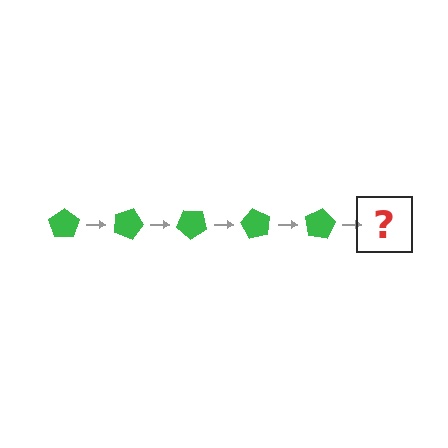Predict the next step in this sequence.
The next step is a green pentagon rotated 100 degrees.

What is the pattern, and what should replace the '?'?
The pattern is that the pentagon rotates 20 degrees each step. The '?' should be a green pentagon rotated 100 degrees.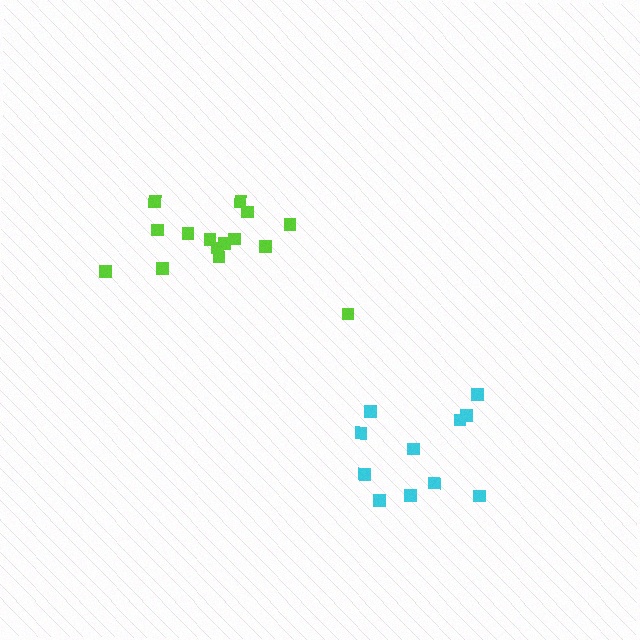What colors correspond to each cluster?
The clusters are colored: cyan, lime.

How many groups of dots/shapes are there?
There are 2 groups.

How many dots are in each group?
Group 1: 11 dots, Group 2: 15 dots (26 total).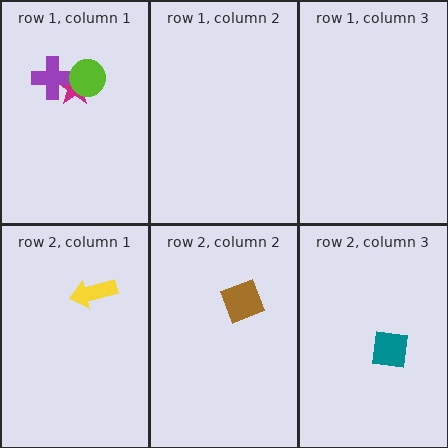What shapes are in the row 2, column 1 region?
The yellow arrow.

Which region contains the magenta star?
The row 1, column 1 region.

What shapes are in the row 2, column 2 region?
The brown square.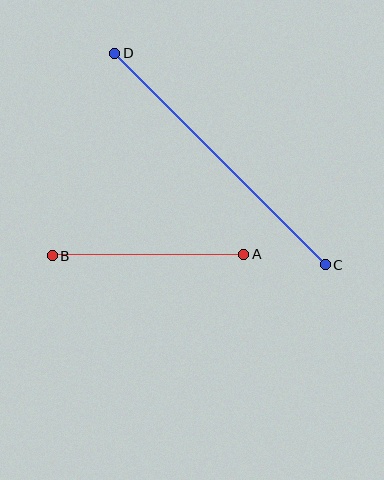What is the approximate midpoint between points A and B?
The midpoint is at approximately (148, 255) pixels.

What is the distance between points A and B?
The distance is approximately 191 pixels.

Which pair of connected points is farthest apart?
Points C and D are farthest apart.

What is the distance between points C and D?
The distance is approximately 299 pixels.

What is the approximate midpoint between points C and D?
The midpoint is at approximately (220, 159) pixels.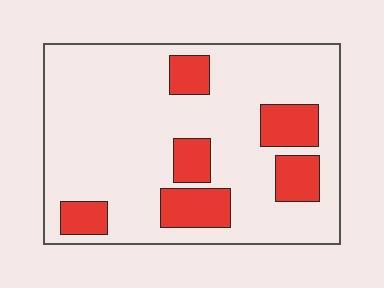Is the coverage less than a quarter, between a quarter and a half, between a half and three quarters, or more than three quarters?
Less than a quarter.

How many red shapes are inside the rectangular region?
6.